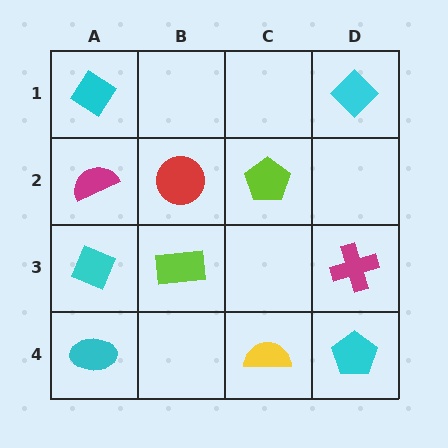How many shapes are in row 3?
3 shapes.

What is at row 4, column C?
A yellow semicircle.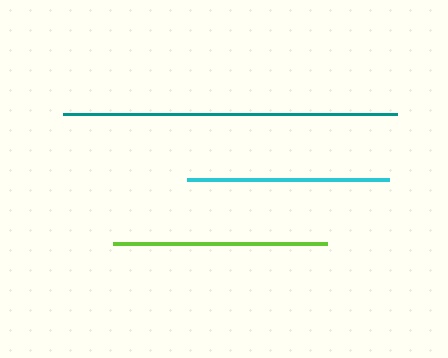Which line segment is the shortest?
The cyan line is the shortest at approximately 202 pixels.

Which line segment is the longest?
The teal line is the longest at approximately 334 pixels.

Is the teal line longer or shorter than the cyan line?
The teal line is longer than the cyan line.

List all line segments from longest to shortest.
From longest to shortest: teal, lime, cyan.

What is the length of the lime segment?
The lime segment is approximately 214 pixels long.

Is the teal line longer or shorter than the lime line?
The teal line is longer than the lime line.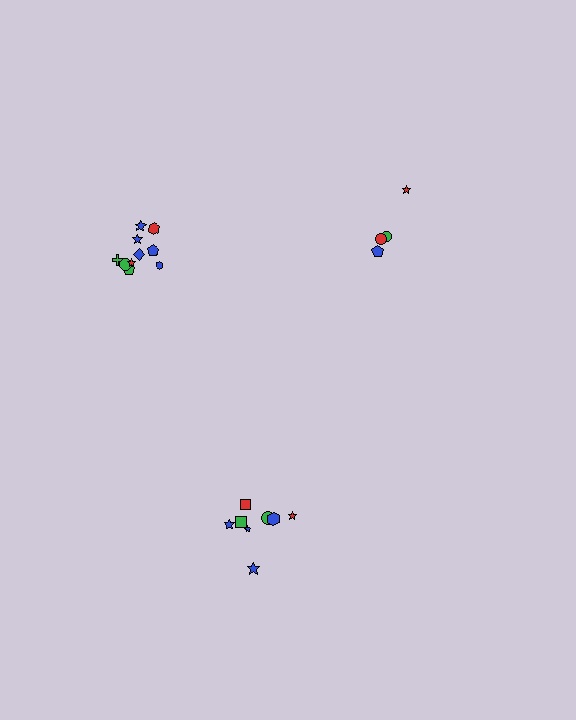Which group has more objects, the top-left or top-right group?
The top-left group.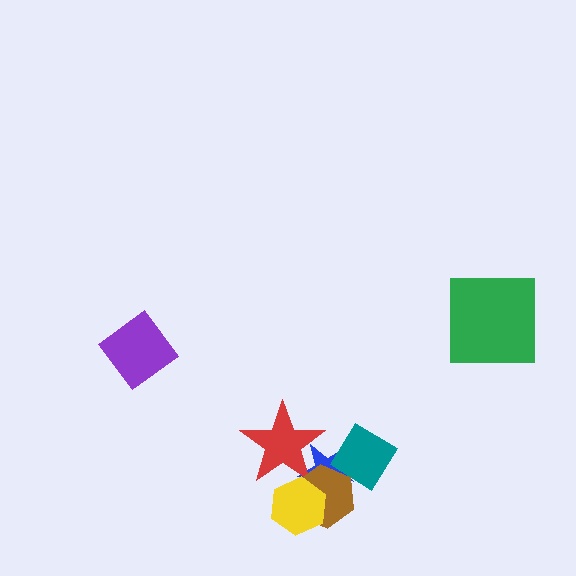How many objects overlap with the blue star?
4 objects overlap with the blue star.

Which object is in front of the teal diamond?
The brown hexagon is in front of the teal diamond.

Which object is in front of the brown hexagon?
The yellow hexagon is in front of the brown hexagon.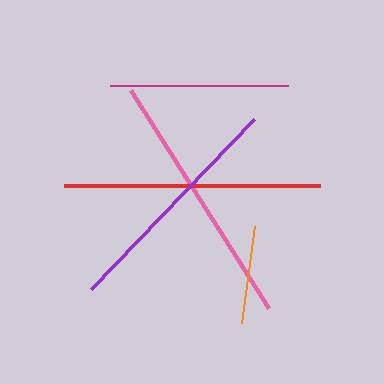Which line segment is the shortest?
The orange line is the shortest at approximately 97 pixels.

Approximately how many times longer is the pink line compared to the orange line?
The pink line is approximately 2.7 times the length of the orange line.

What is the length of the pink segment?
The pink segment is approximately 259 pixels long.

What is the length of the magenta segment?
The magenta segment is approximately 179 pixels long.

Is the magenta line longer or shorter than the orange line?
The magenta line is longer than the orange line.